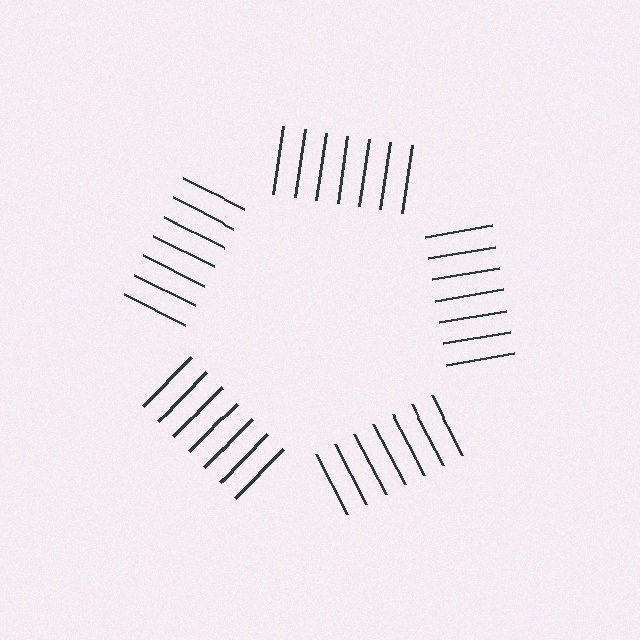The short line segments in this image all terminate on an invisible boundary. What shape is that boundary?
An illusory pentagon — the line segments terminate on its edges but no continuous stroke is drawn.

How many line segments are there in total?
35 — 7 along each of the 5 edges.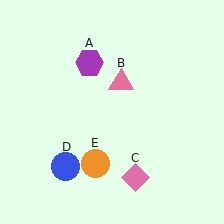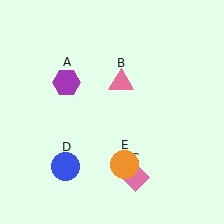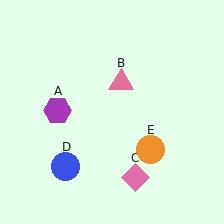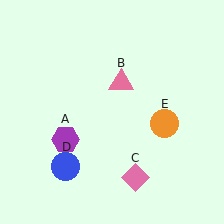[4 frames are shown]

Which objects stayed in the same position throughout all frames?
Pink triangle (object B) and pink diamond (object C) and blue circle (object D) remained stationary.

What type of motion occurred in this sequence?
The purple hexagon (object A), orange circle (object E) rotated counterclockwise around the center of the scene.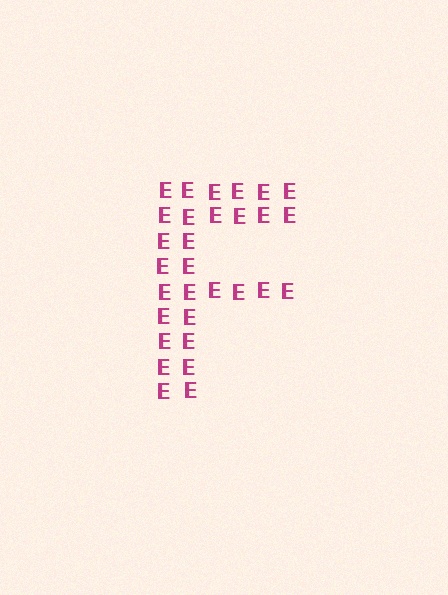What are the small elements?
The small elements are letter E's.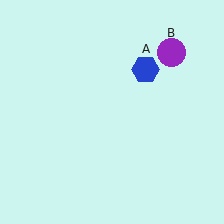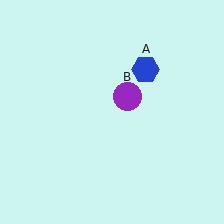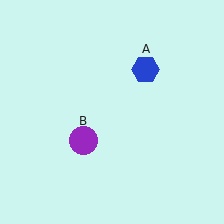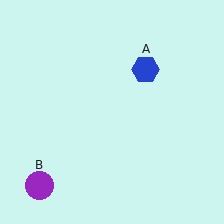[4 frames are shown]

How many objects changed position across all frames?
1 object changed position: purple circle (object B).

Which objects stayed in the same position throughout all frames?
Blue hexagon (object A) remained stationary.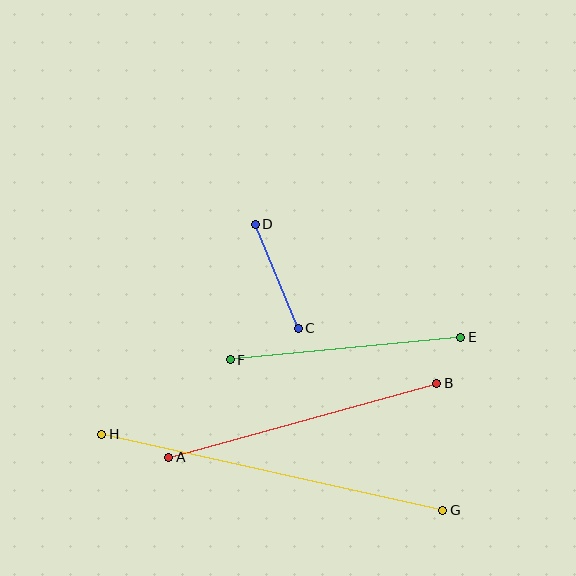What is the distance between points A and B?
The distance is approximately 278 pixels.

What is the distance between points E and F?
The distance is approximately 232 pixels.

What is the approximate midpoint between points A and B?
The midpoint is at approximately (303, 420) pixels.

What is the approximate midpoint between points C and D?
The midpoint is at approximately (277, 276) pixels.